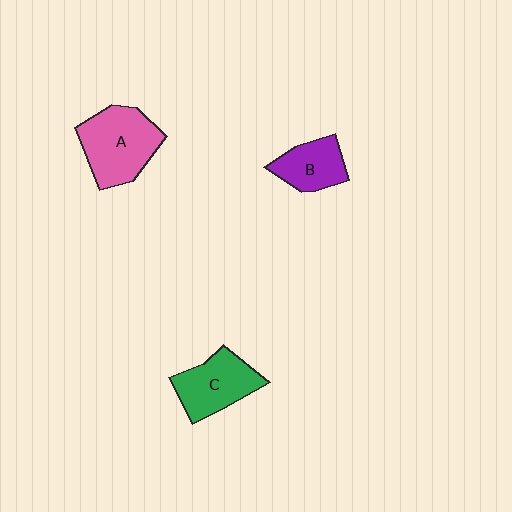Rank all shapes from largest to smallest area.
From largest to smallest: A (pink), C (green), B (purple).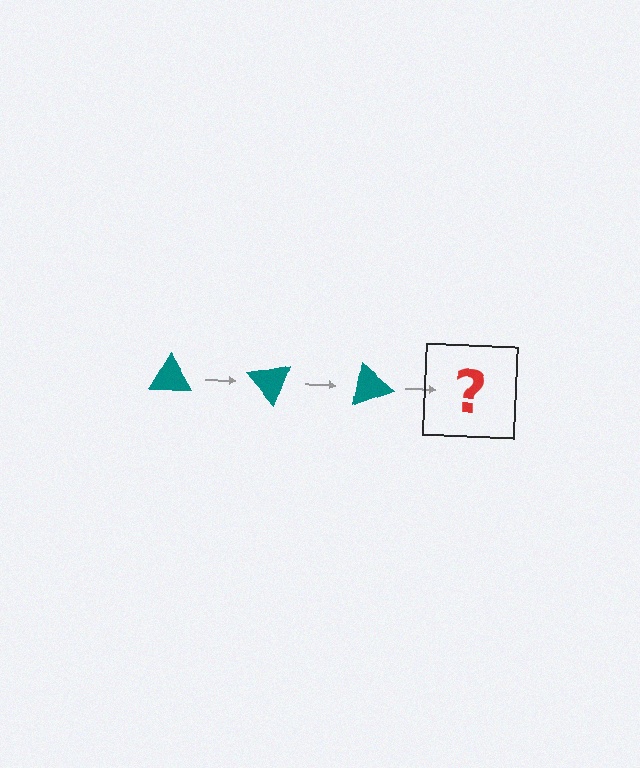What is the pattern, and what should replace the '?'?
The pattern is that the triangle rotates 50 degrees each step. The '?' should be a teal triangle rotated 150 degrees.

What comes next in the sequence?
The next element should be a teal triangle rotated 150 degrees.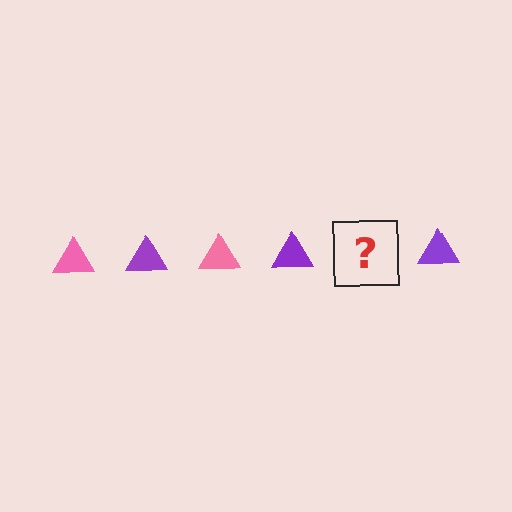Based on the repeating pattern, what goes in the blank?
The blank should be a pink triangle.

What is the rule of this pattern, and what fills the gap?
The rule is that the pattern cycles through pink, purple triangles. The gap should be filled with a pink triangle.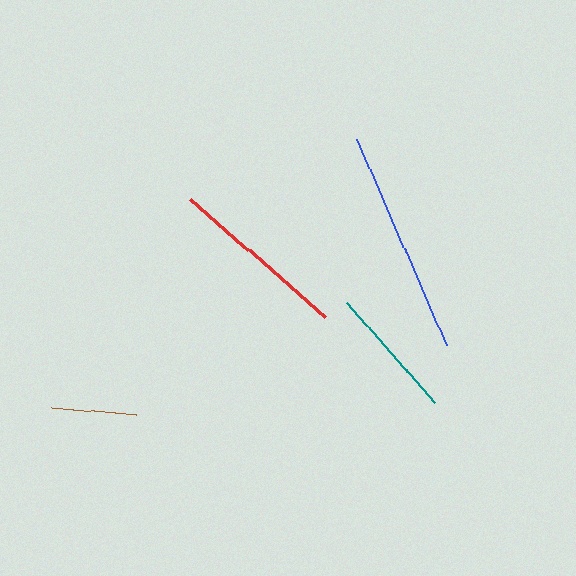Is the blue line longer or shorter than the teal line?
The blue line is longer than the teal line.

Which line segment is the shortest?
The brown line is the shortest at approximately 85 pixels.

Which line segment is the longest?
The blue line is the longest at approximately 225 pixels.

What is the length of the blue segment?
The blue segment is approximately 225 pixels long.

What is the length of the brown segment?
The brown segment is approximately 85 pixels long.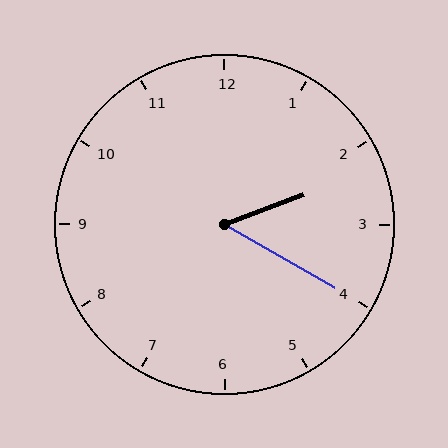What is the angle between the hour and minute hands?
Approximately 50 degrees.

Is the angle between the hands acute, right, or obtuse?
It is acute.